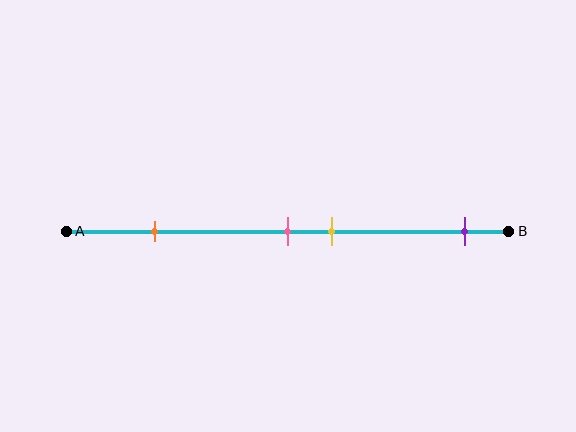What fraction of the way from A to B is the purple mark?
The purple mark is approximately 90% (0.9) of the way from A to B.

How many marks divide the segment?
There are 4 marks dividing the segment.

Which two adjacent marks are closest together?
The pink and yellow marks are the closest adjacent pair.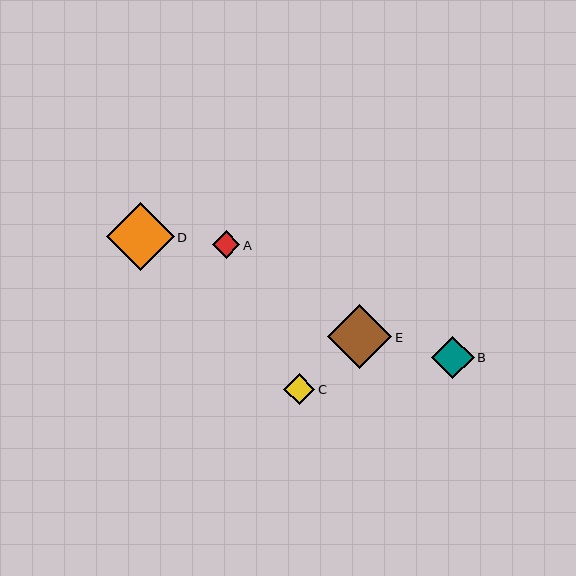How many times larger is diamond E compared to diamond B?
Diamond E is approximately 1.5 times the size of diamond B.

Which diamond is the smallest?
Diamond A is the smallest with a size of approximately 28 pixels.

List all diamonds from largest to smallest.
From largest to smallest: D, E, B, C, A.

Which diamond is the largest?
Diamond D is the largest with a size of approximately 68 pixels.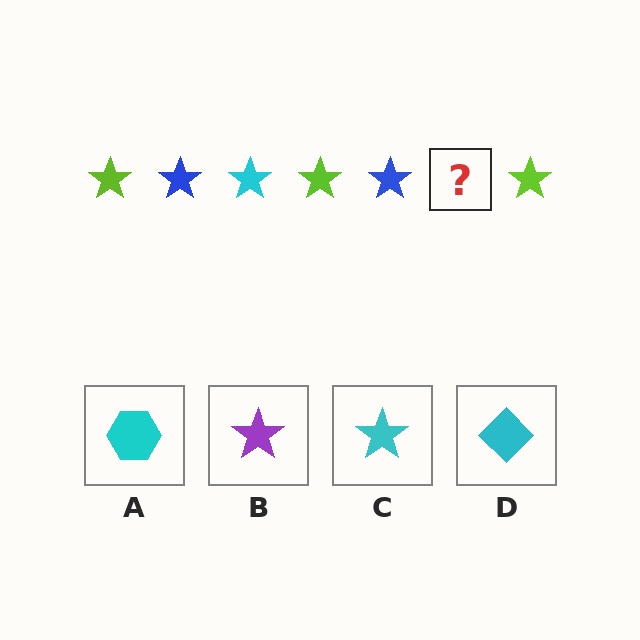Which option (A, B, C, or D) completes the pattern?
C.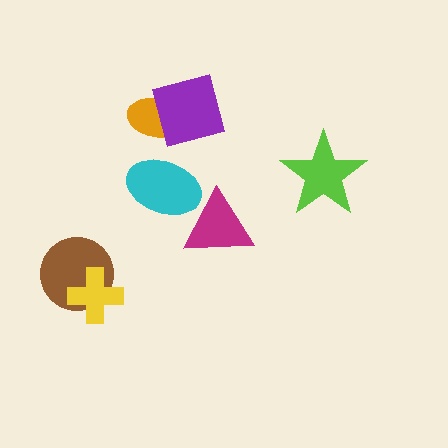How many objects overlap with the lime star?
0 objects overlap with the lime star.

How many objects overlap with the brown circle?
1 object overlaps with the brown circle.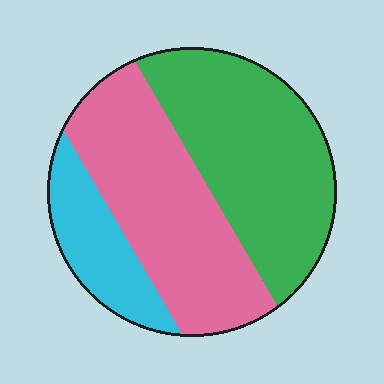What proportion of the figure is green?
Green takes up between a quarter and a half of the figure.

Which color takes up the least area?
Cyan, at roughly 15%.